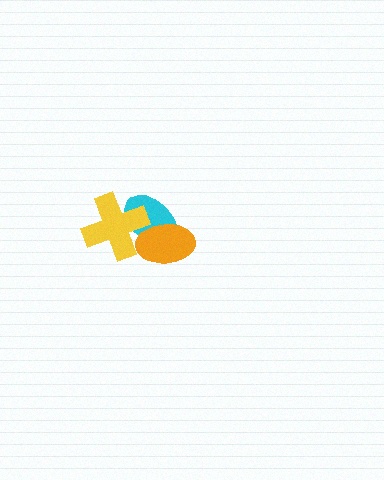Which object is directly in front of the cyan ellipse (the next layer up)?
The yellow cross is directly in front of the cyan ellipse.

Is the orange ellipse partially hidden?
No, no other shape covers it.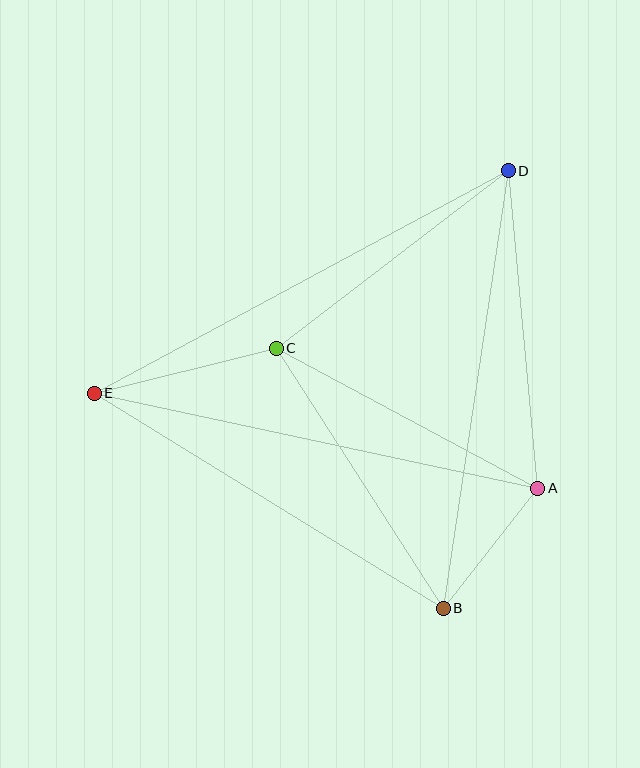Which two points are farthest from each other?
Points D and E are farthest from each other.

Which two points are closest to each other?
Points A and B are closest to each other.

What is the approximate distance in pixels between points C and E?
The distance between C and E is approximately 187 pixels.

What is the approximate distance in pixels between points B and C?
The distance between B and C is approximately 309 pixels.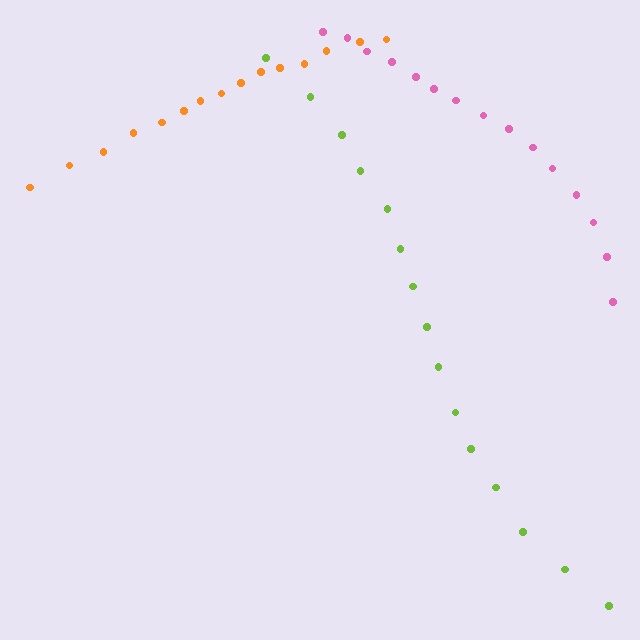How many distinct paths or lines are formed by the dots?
There are 3 distinct paths.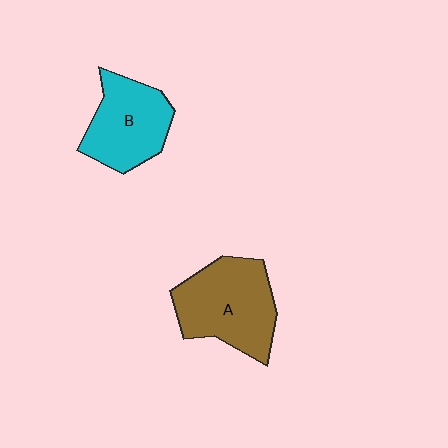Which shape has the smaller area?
Shape B (cyan).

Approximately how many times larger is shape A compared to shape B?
Approximately 1.2 times.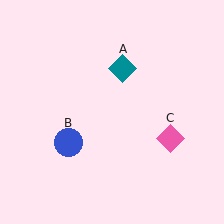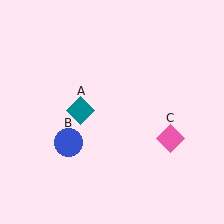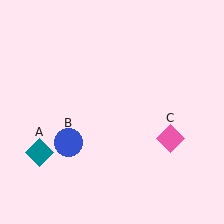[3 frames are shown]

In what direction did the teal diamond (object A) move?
The teal diamond (object A) moved down and to the left.